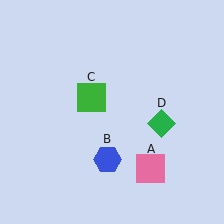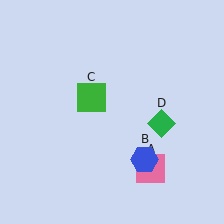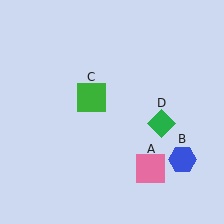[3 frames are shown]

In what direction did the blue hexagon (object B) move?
The blue hexagon (object B) moved right.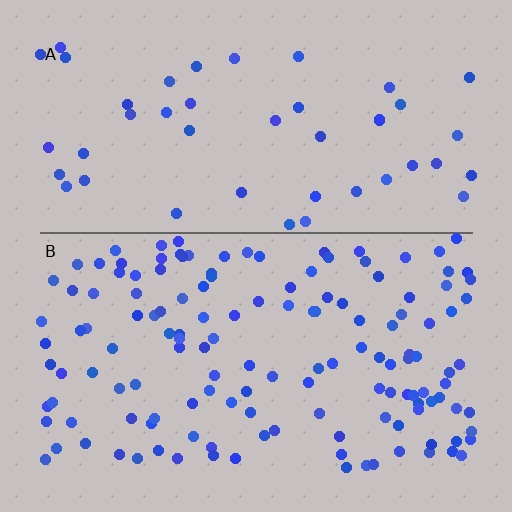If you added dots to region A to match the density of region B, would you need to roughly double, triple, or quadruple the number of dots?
Approximately triple.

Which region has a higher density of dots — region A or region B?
B (the bottom).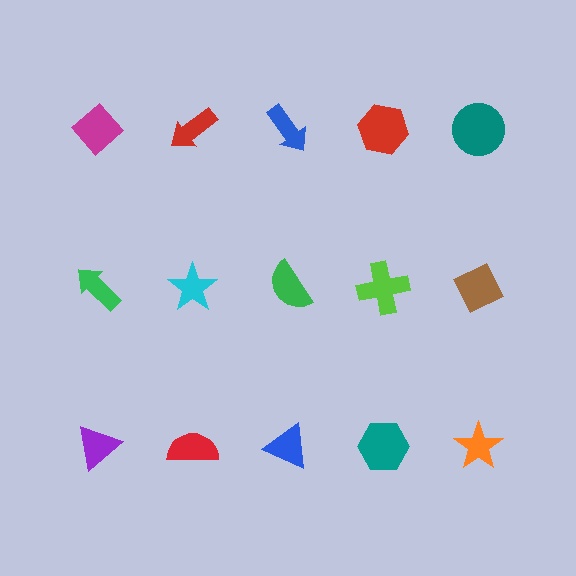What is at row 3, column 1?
A purple triangle.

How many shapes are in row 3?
5 shapes.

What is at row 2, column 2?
A cyan star.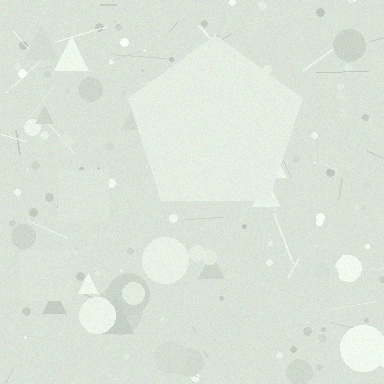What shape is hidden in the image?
A pentagon is hidden in the image.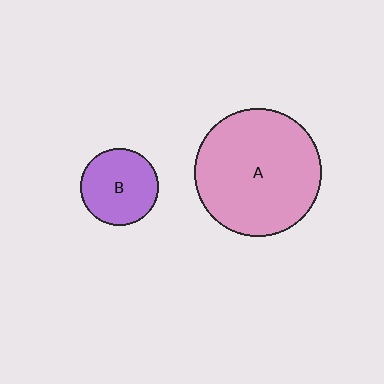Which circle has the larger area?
Circle A (pink).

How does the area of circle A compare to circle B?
Approximately 2.7 times.